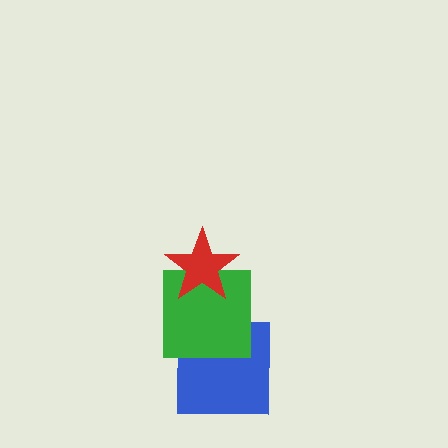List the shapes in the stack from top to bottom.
From top to bottom: the red star, the green square, the blue square.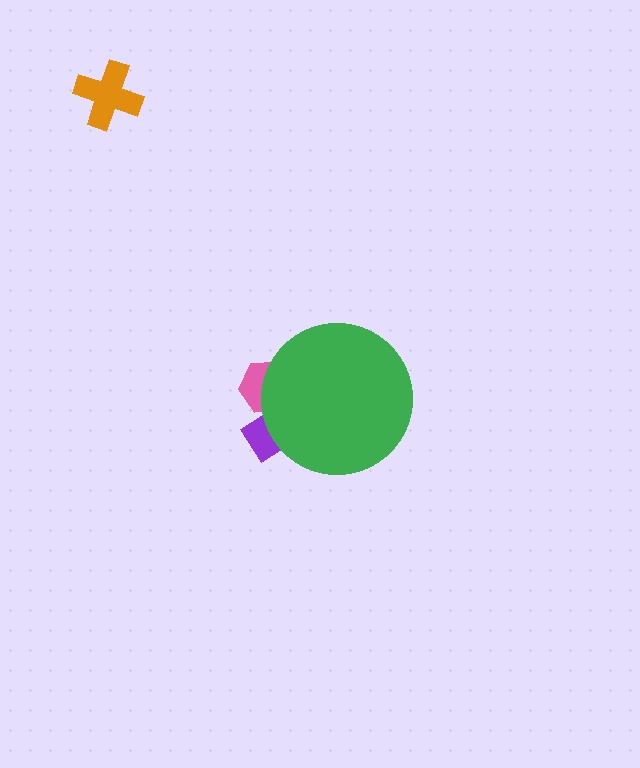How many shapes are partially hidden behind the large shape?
2 shapes are partially hidden.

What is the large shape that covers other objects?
A green circle.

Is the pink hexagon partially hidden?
Yes, the pink hexagon is partially hidden behind the green circle.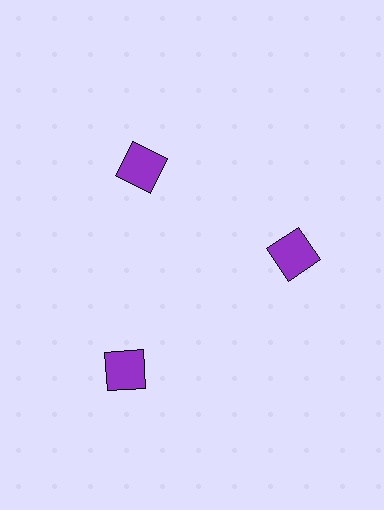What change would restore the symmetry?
The symmetry would be restored by moving it inward, back onto the ring so that all 3 squares sit at equal angles and equal distance from the center.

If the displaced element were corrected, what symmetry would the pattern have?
It would have 3-fold rotational symmetry — the pattern would map onto itself every 120 degrees.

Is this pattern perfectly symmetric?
No. The 3 purple squares are arranged in a ring, but one element near the 7 o'clock position is pushed outward from the center, breaking the 3-fold rotational symmetry.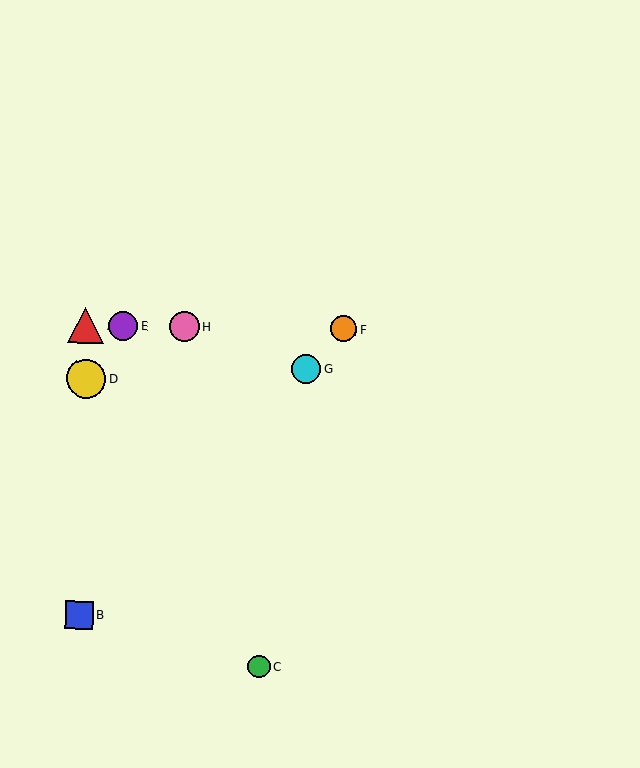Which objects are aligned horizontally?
Objects A, E, F, H are aligned horizontally.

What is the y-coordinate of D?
Object D is at y≈378.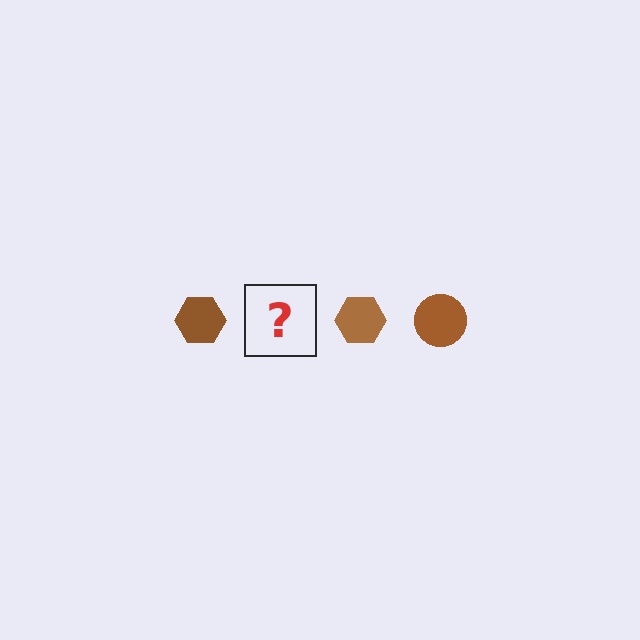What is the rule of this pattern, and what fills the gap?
The rule is that the pattern cycles through hexagon, circle shapes in brown. The gap should be filled with a brown circle.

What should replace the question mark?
The question mark should be replaced with a brown circle.